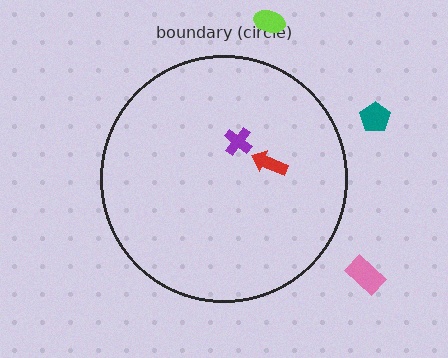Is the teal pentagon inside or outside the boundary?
Outside.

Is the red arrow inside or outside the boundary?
Inside.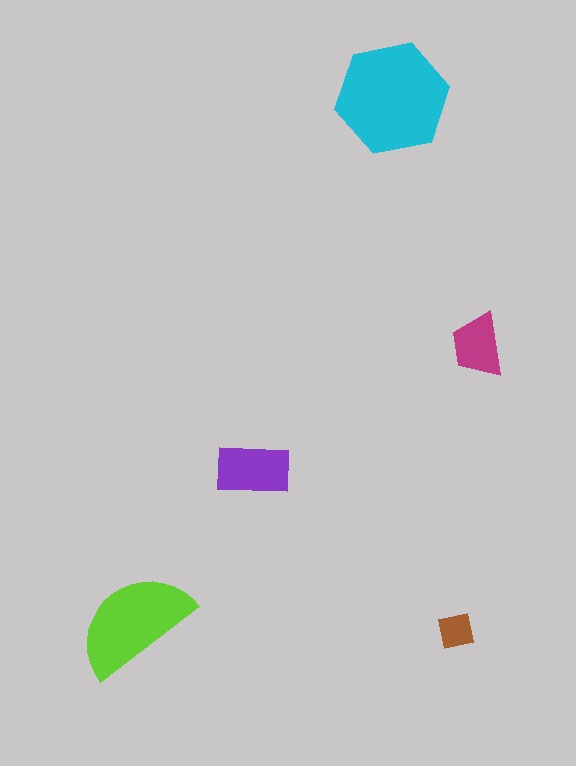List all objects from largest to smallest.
The cyan hexagon, the lime semicircle, the purple rectangle, the magenta trapezoid, the brown square.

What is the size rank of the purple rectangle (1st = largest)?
3rd.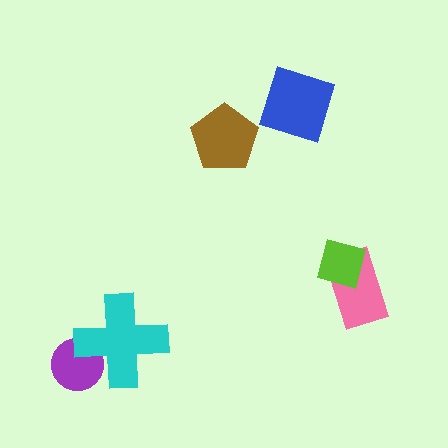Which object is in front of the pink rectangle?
The lime diamond is in front of the pink rectangle.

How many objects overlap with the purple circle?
1 object overlaps with the purple circle.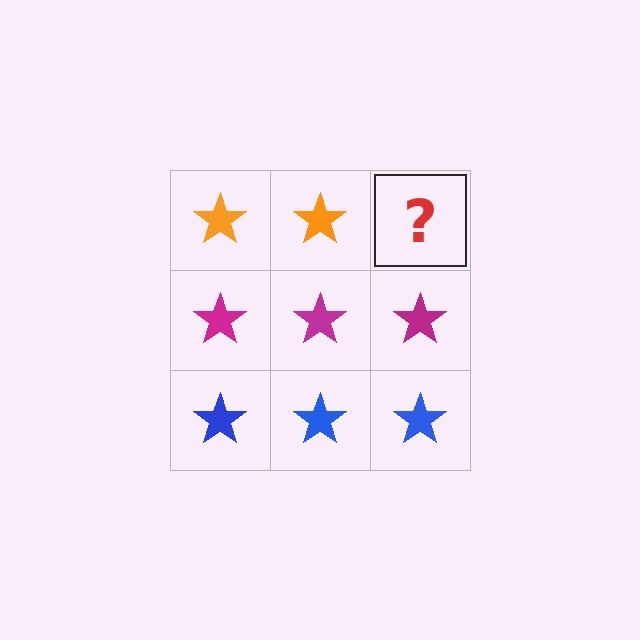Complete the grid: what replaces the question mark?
The question mark should be replaced with an orange star.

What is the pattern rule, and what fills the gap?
The rule is that each row has a consistent color. The gap should be filled with an orange star.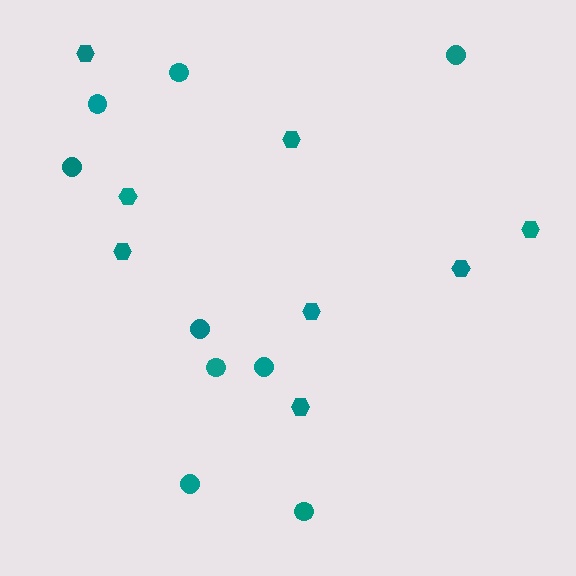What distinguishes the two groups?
There are 2 groups: one group of circles (9) and one group of hexagons (8).